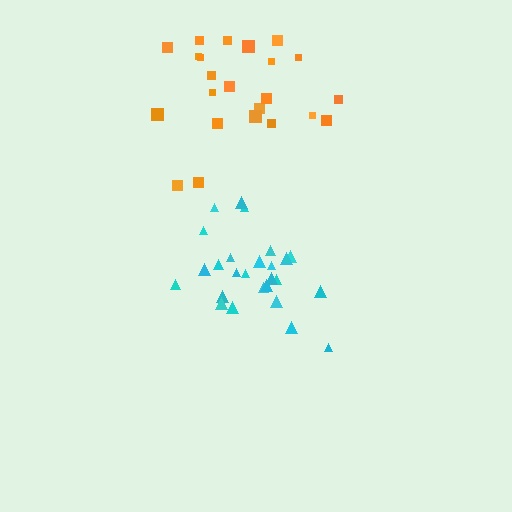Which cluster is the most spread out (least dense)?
Orange.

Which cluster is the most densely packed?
Cyan.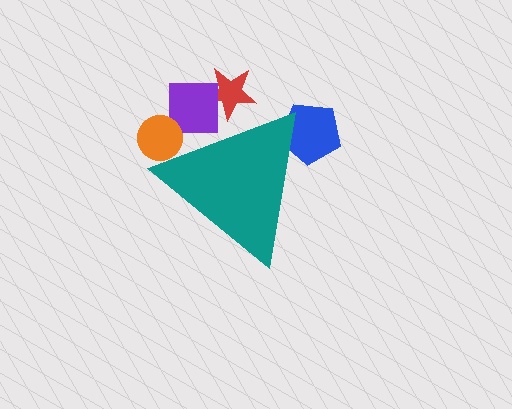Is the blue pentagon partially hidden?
Yes, the blue pentagon is partially hidden behind the teal triangle.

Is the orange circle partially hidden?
Yes, the orange circle is partially hidden behind the teal triangle.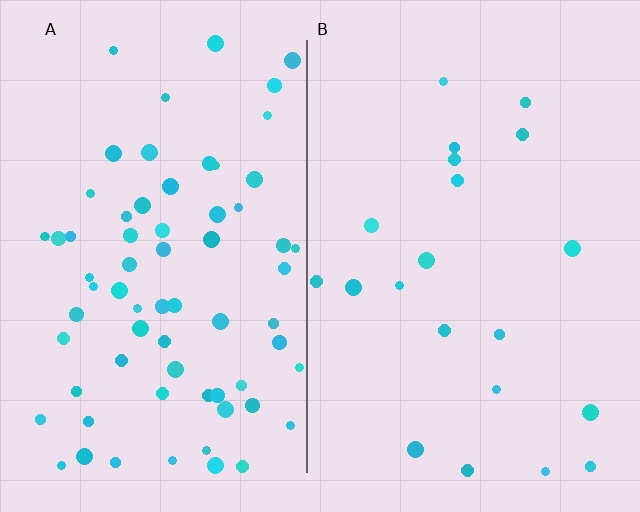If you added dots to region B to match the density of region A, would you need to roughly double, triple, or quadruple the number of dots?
Approximately triple.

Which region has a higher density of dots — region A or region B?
A (the left).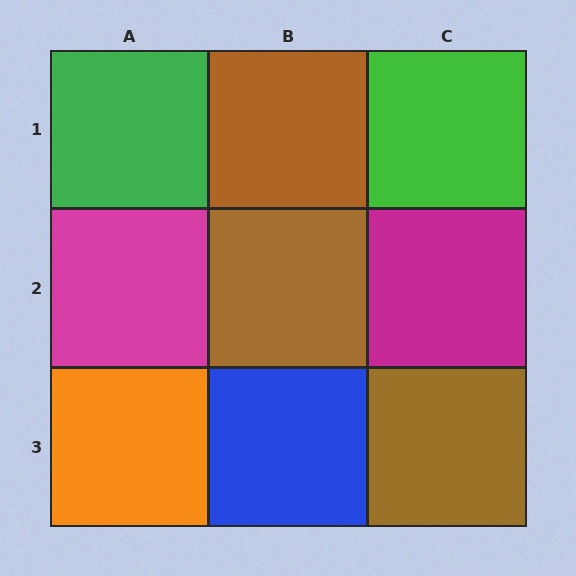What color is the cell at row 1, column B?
Brown.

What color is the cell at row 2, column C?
Magenta.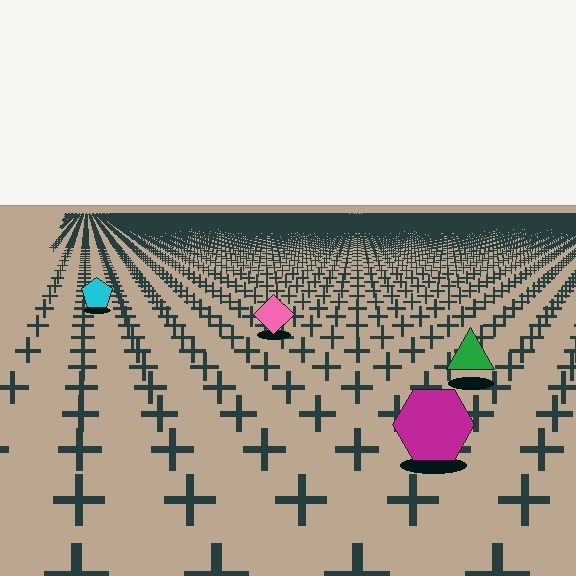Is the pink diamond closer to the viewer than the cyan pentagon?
Yes. The pink diamond is closer — you can tell from the texture gradient: the ground texture is coarser near it.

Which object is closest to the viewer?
The magenta hexagon is closest. The texture marks near it are larger and more spread out.